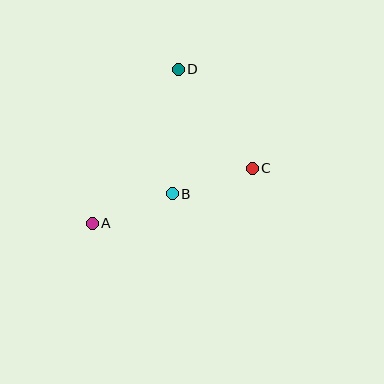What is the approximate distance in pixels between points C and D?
The distance between C and D is approximately 124 pixels.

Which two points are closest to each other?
Points B and C are closest to each other.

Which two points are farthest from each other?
Points A and D are farthest from each other.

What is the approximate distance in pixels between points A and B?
The distance between A and B is approximately 85 pixels.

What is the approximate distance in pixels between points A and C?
The distance between A and C is approximately 170 pixels.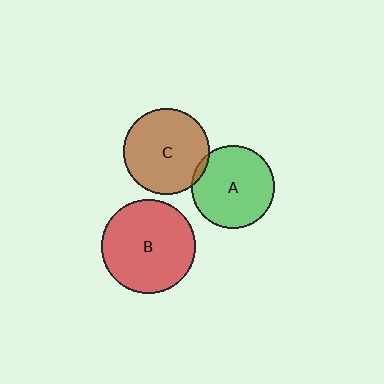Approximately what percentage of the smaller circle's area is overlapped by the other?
Approximately 5%.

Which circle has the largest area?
Circle B (red).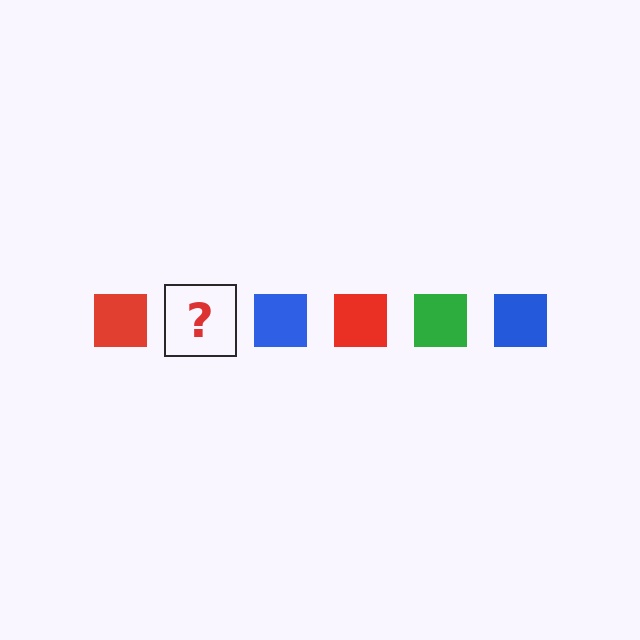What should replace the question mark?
The question mark should be replaced with a green square.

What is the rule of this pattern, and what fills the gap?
The rule is that the pattern cycles through red, green, blue squares. The gap should be filled with a green square.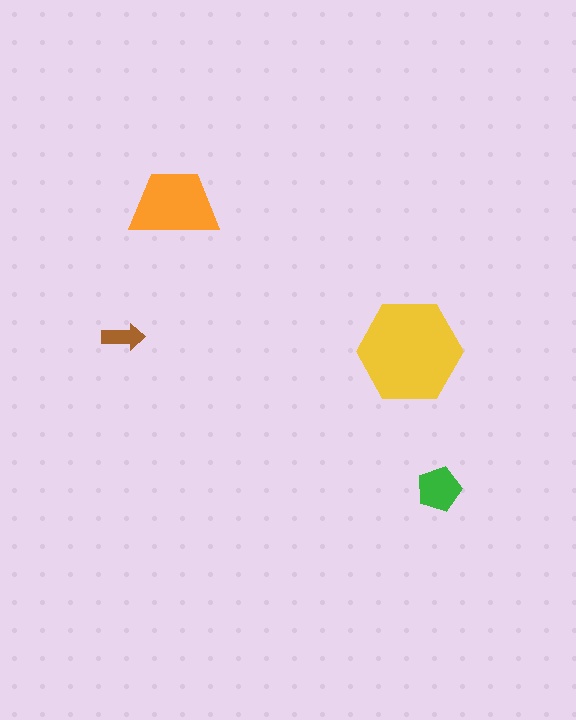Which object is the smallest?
The brown arrow.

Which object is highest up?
The orange trapezoid is topmost.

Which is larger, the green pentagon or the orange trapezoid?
The orange trapezoid.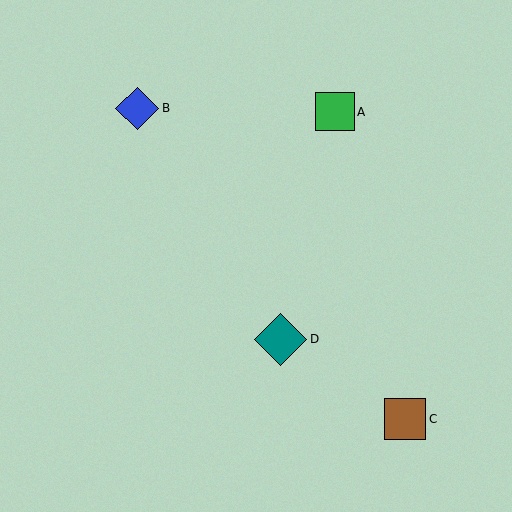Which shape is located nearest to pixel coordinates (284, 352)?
The teal diamond (labeled D) at (281, 339) is nearest to that location.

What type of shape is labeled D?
Shape D is a teal diamond.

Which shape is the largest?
The teal diamond (labeled D) is the largest.